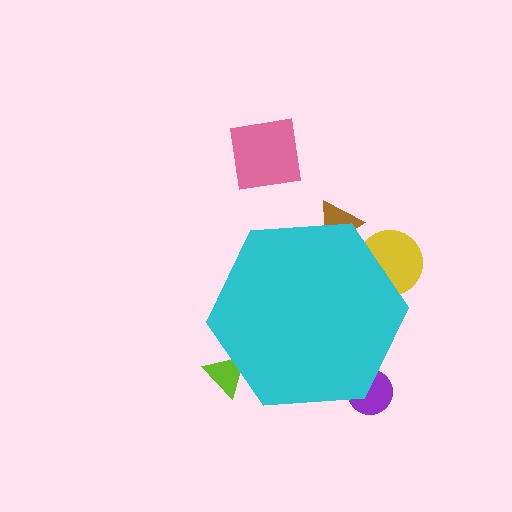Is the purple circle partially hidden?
Yes, the purple circle is partially hidden behind the cyan hexagon.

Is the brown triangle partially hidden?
Yes, the brown triangle is partially hidden behind the cyan hexagon.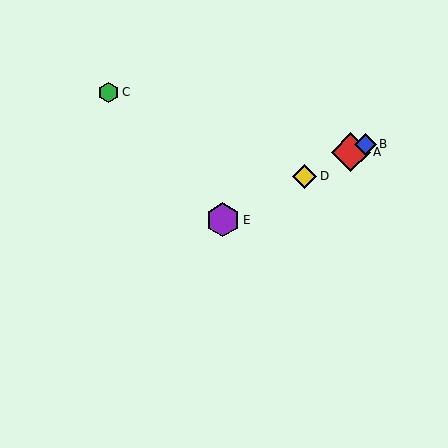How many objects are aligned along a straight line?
4 objects (A, B, D, E) are aligned along a straight line.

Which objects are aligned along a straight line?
Objects A, B, D, E are aligned along a straight line.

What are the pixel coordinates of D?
Object D is at (305, 176).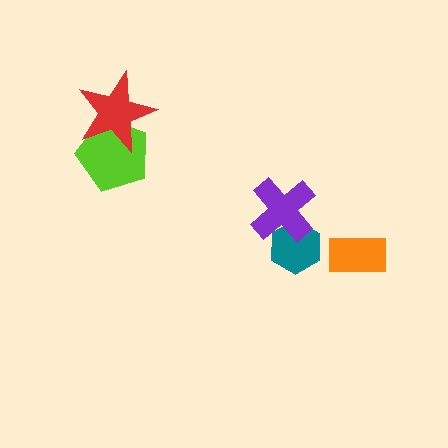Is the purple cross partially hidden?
No, no other shape covers it.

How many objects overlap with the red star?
1 object overlaps with the red star.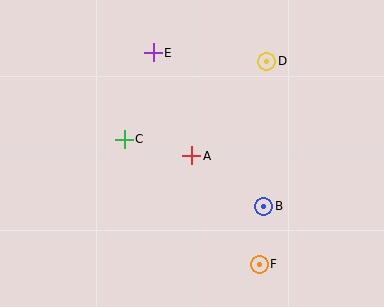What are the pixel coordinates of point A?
Point A is at (192, 156).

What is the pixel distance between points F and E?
The distance between F and E is 237 pixels.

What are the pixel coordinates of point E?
Point E is at (153, 53).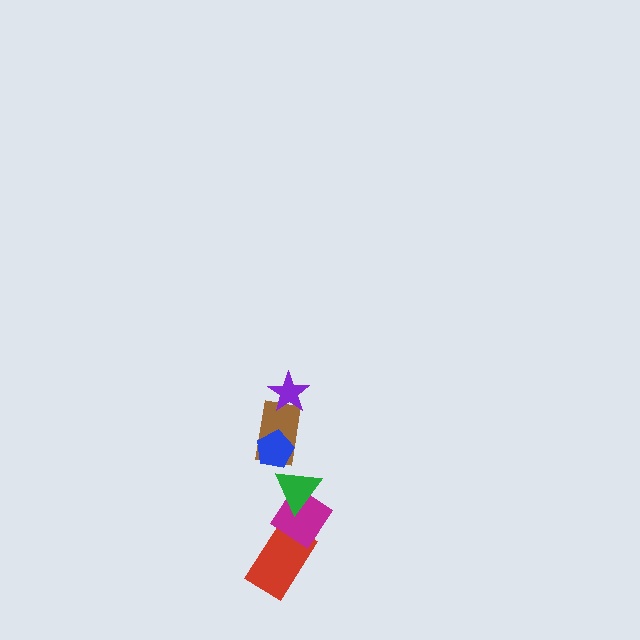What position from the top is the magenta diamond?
The magenta diamond is 5th from the top.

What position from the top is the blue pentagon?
The blue pentagon is 2nd from the top.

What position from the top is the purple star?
The purple star is 1st from the top.